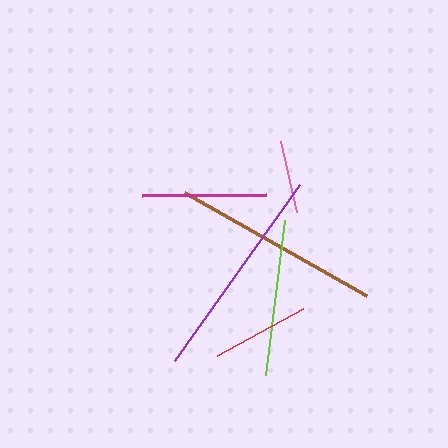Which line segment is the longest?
The purple line is the longest at approximately 216 pixels.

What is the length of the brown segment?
The brown segment is approximately 209 pixels long.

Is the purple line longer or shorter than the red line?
The purple line is longer than the red line.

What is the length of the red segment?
The red segment is approximately 98 pixels long.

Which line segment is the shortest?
The pink line is the shortest at approximately 73 pixels.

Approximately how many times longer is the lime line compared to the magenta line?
The lime line is approximately 1.3 times the length of the magenta line.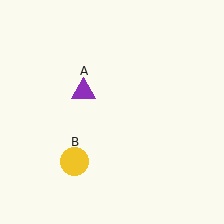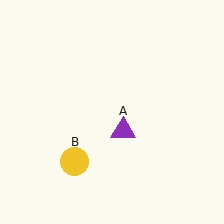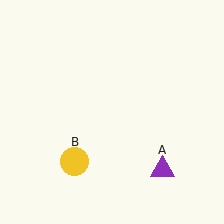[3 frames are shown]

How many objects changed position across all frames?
1 object changed position: purple triangle (object A).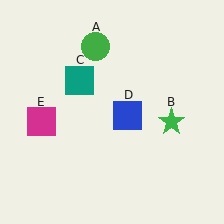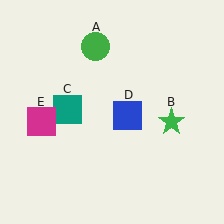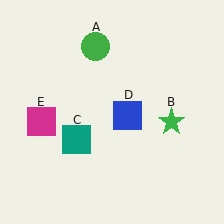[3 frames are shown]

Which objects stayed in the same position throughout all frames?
Green circle (object A) and green star (object B) and blue square (object D) and magenta square (object E) remained stationary.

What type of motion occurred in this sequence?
The teal square (object C) rotated counterclockwise around the center of the scene.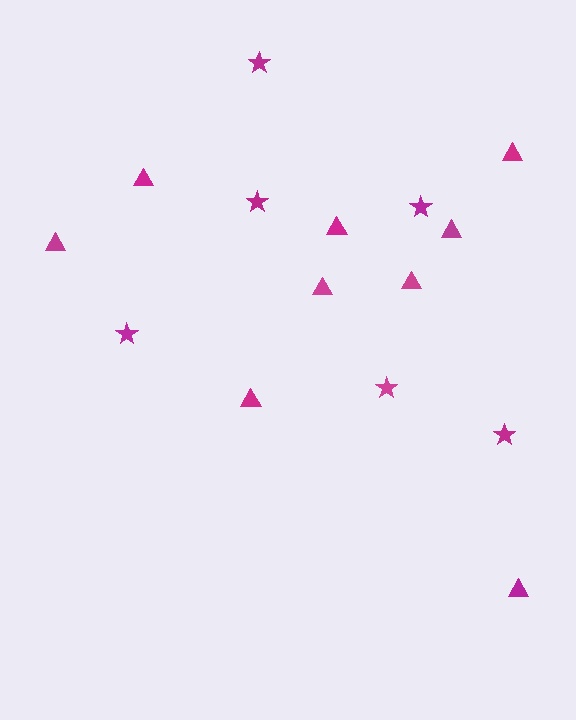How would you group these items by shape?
There are 2 groups: one group of stars (6) and one group of triangles (9).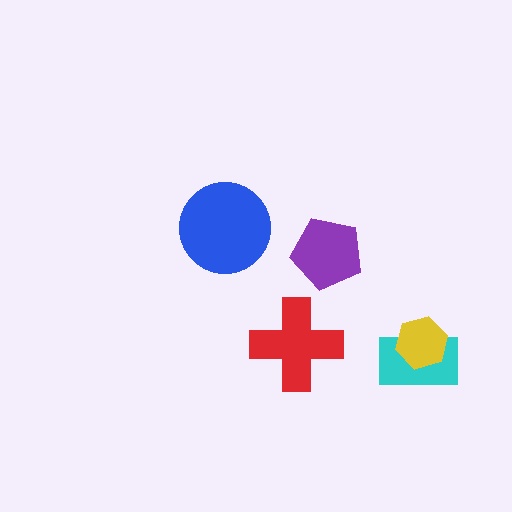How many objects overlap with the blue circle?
0 objects overlap with the blue circle.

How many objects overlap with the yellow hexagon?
1 object overlaps with the yellow hexagon.